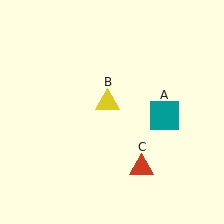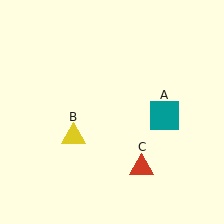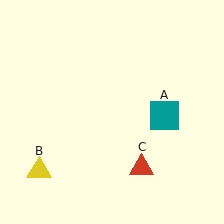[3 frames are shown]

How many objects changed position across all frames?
1 object changed position: yellow triangle (object B).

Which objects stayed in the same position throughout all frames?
Teal square (object A) and red triangle (object C) remained stationary.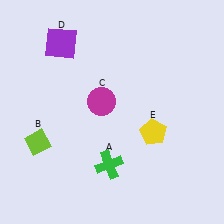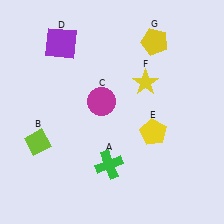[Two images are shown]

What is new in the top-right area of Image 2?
A yellow pentagon (G) was added in the top-right area of Image 2.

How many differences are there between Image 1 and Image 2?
There are 2 differences between the two images.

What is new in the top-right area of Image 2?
A yellow star (F) was added in the top-right area of Image 2.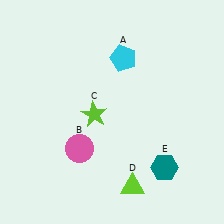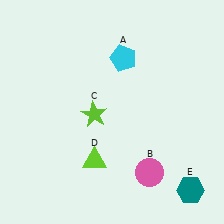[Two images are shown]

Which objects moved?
The objects that moved are: the pink circle (B), the lime triangle (D), the teal hexagon (E).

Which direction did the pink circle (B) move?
The pink circle (B) moved right.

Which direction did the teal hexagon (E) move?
The teal hexagon (E) moved right.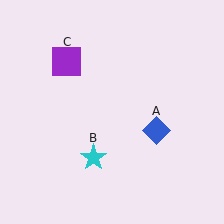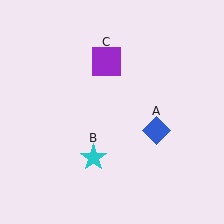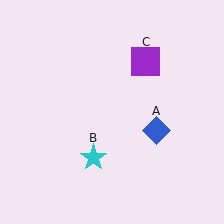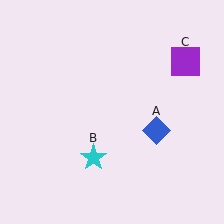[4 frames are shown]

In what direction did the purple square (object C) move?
The purple square (object C) moved right.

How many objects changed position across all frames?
1 object changed position: purple square (object C).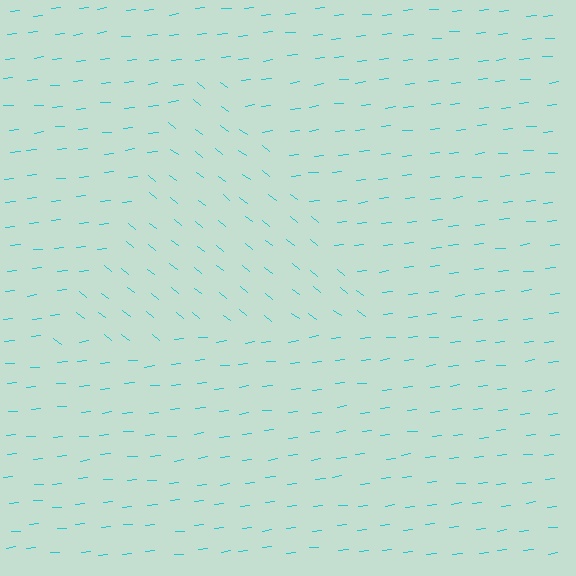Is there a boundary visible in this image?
Yes, there is a texture boundary formed by a change in line orientation.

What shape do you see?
I see a triangle.